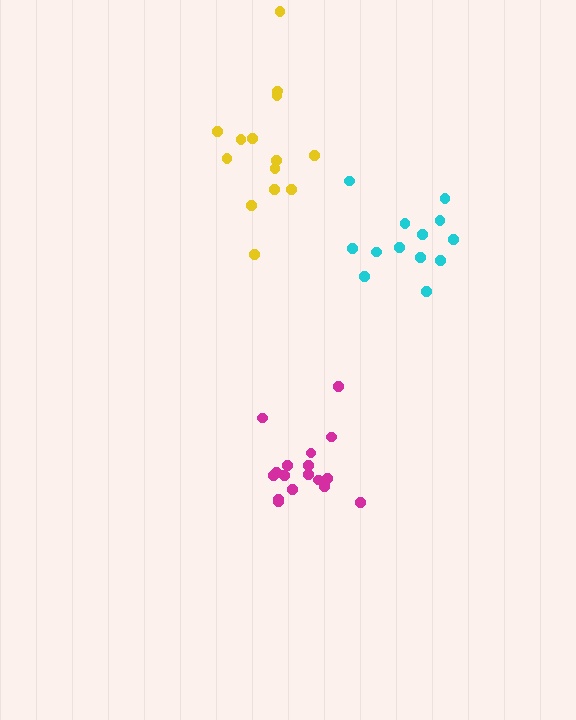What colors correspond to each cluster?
The clusters are colored: magenta, yellow, cyan.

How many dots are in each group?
Group 1: 17 dots, Group 2: 14 dots, Group 3: 13 dots (44 total).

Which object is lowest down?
The magenta cluster is bottommost.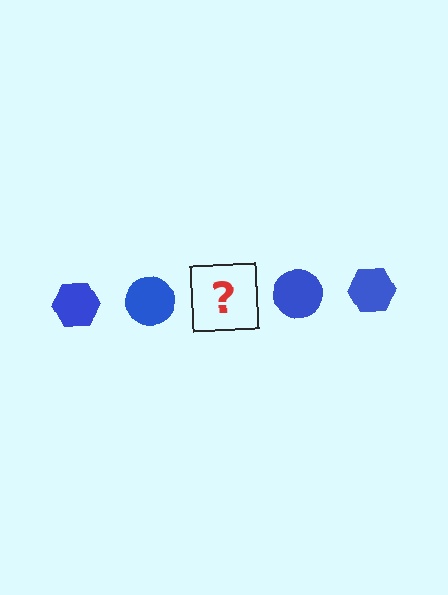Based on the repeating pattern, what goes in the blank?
The blank should be a blue hexagon.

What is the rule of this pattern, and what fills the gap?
The rule is that the pattern cycles through hexagon, circle shapes in blue. The gap should be filled with a blue hexagon.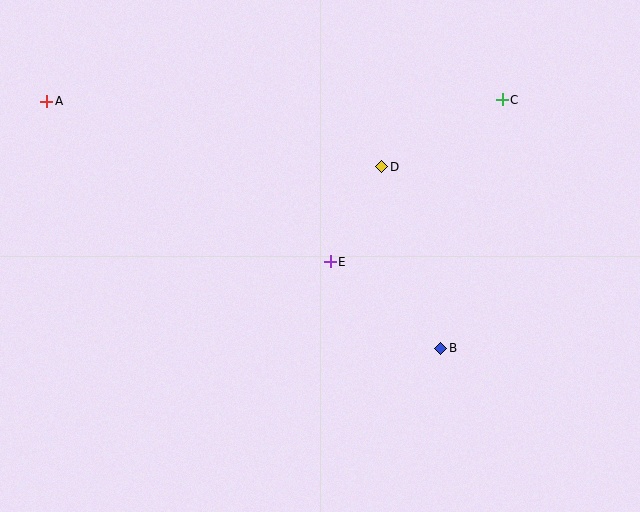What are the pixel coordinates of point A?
Point A is at (47, 101).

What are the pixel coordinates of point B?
Point B is at (441, 348).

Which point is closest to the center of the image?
Point E at (330, 262) is closest to the center.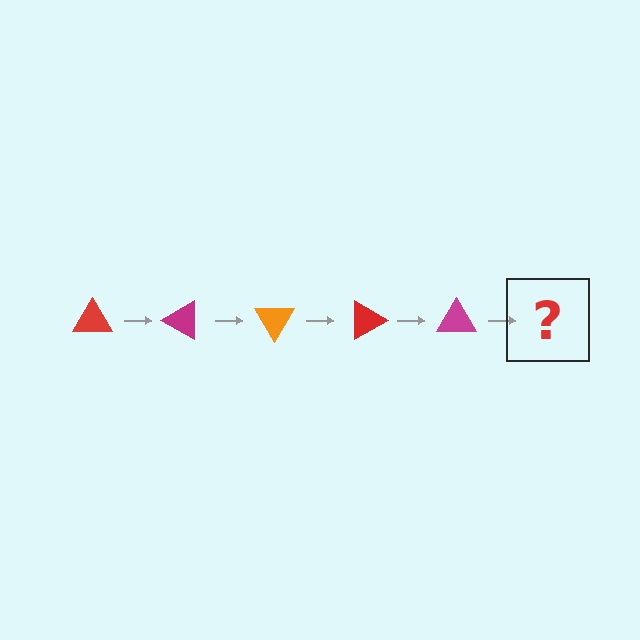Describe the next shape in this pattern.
It should be an orange triangle, rotated 150 degrees from the start.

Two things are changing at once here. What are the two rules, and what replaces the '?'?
The two rules are that it rotates 30 degrees each step and the color cycles through red, magenta, and orange. The '?' should be an orange triangle, rotated 150 degrees from the start.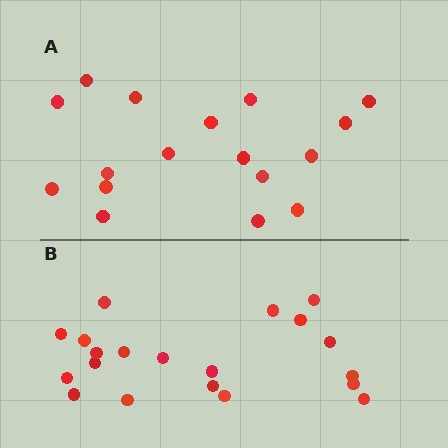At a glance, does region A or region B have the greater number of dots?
Region B (the bottom region) has more dots.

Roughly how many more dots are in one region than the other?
Region B has just a few more — roughly 2 or 3 more dots than region A.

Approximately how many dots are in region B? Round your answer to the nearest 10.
About 20 dots.